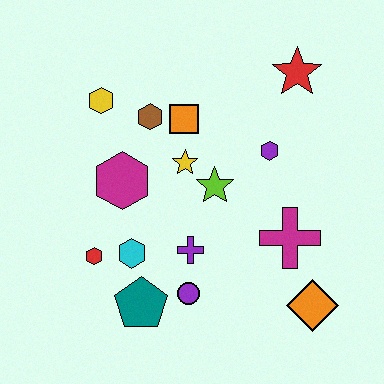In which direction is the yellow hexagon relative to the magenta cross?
The yellow hexagon is to the left of the magenta cross.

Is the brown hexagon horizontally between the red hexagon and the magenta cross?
Yes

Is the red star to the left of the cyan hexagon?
No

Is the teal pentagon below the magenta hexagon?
Yes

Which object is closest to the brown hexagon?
The orange square is closest to the brown hexagon.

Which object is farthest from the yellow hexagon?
The orange diamond is farthest from the yellow hexagon.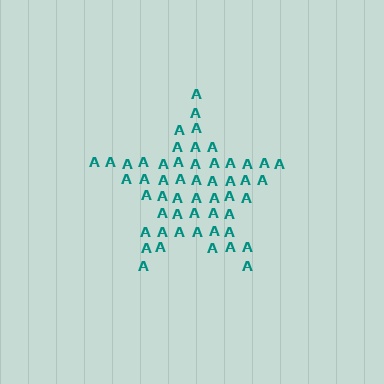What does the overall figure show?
The overall figure shows a star.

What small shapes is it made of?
It is made of small letter A's.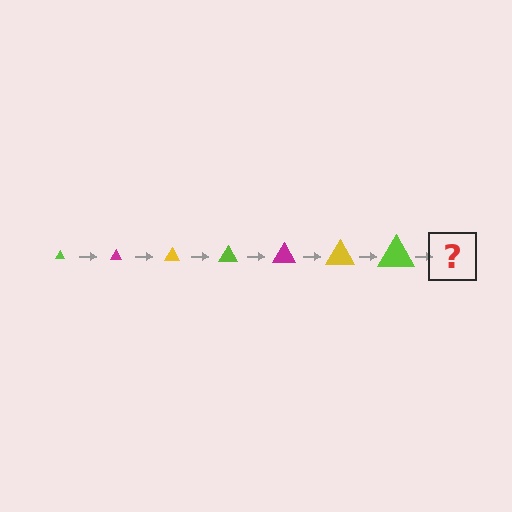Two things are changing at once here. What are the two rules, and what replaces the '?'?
The two rules are that the triangle grows larger each step and the color cycles through lime, magenta, and yellow. The '?' should be a magenta triangle, larger than the previous one.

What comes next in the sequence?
The next element should be a magenta triangle, larger than the previous one.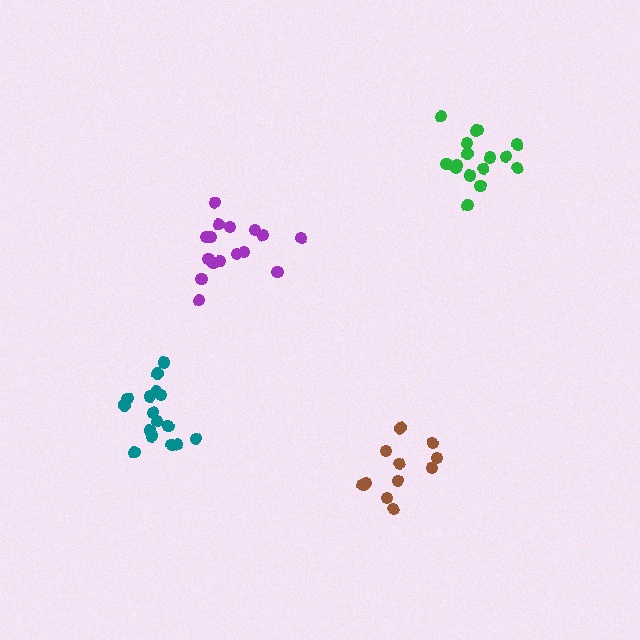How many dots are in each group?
Group 1: 11 dots, Group 2: 16 dots, Group 3: 16 dots, Group 4: 16 dots (59 total).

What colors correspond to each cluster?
The clusters are colored: brown, teal, purple, green.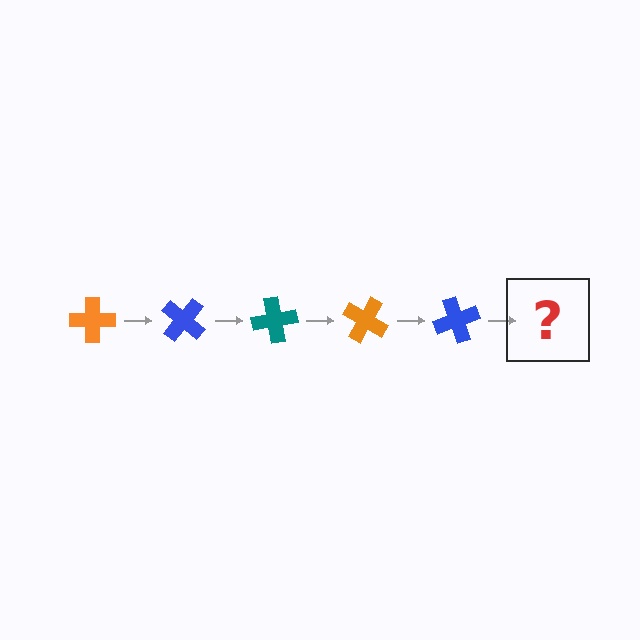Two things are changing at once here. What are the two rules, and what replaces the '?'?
The two rules are that it rotates 40 degrees each step and the color cycles through orange, blue, and teal. The '?' should be a teal cross, rotated 200 degrees from the start.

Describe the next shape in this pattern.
It should be a teal cross, rotated 200 degrees from the start.